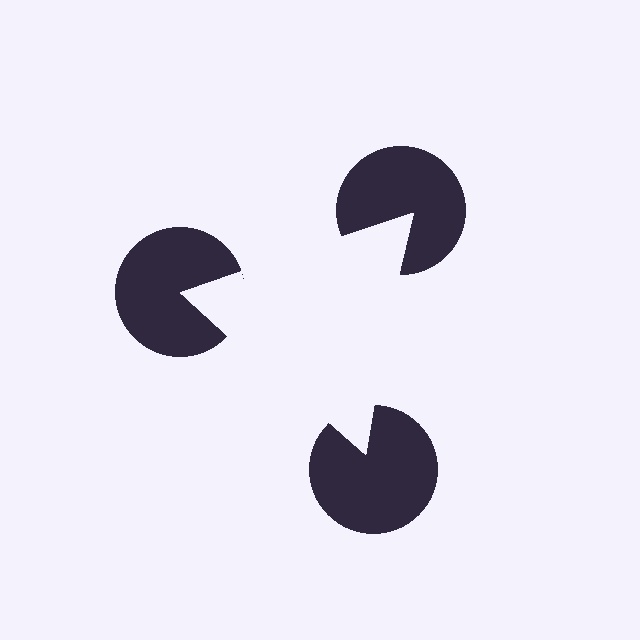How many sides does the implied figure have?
3 sides.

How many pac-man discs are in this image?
There are 3 — one at each vertex of the illusory triangle.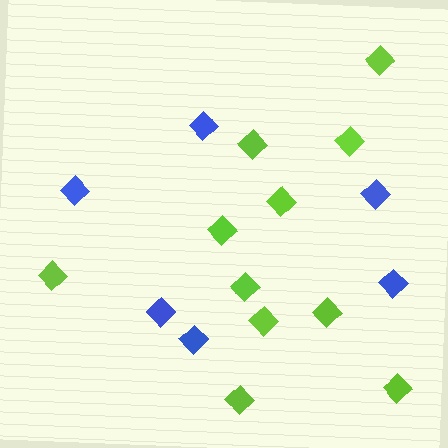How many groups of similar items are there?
There are 2 groups: one group of blue diamonds (6) and one group of lime diamonds (11).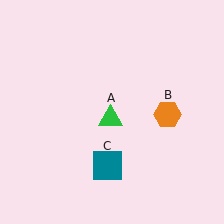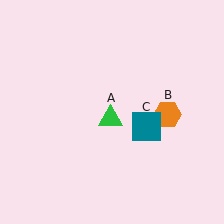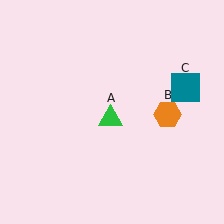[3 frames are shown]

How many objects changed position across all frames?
1 object changed position: teal square (object C).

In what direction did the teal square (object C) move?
The teal square (object C) moved up and to the right.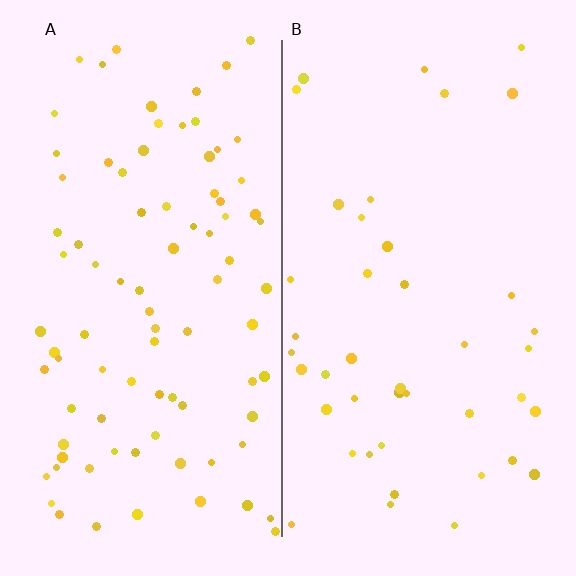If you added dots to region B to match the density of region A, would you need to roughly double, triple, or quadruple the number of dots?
Approximately double.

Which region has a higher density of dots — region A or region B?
A (the left).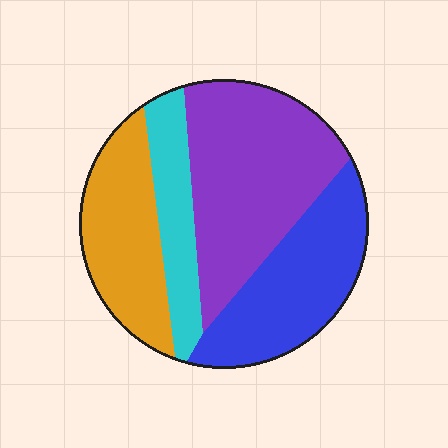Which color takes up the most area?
Purple, at roughly 35%.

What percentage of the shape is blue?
Blue takes up about one quarter (1/4) of the shape.